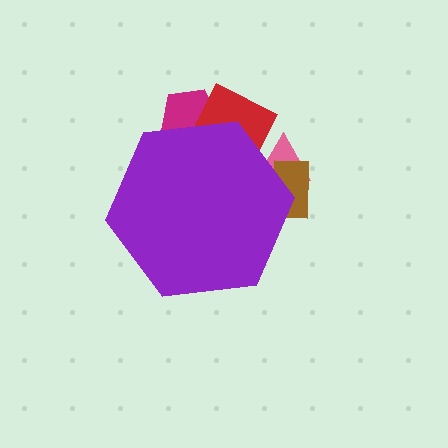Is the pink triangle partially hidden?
Yes, the pink triangle is partially hidden behind the purple hexagon.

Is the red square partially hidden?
Yes, the red square is partially hidden behind the purple hexagon.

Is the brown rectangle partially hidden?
Yes, the brown rectangle is partially hidden behind the purple hexagon.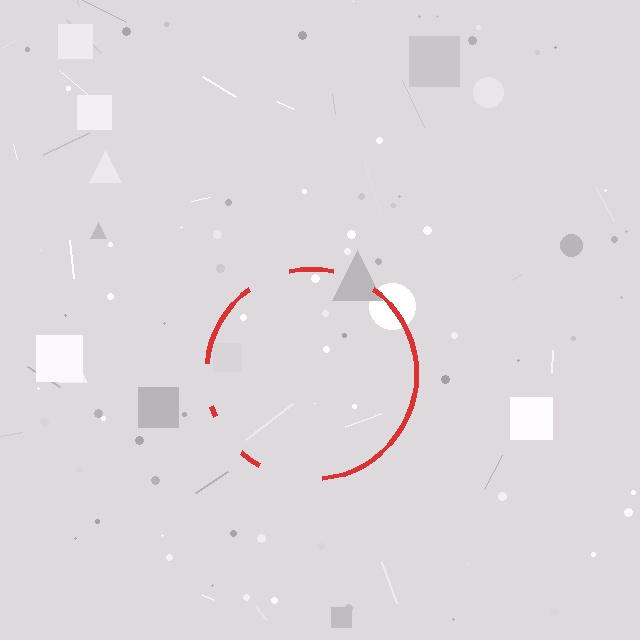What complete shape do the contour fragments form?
The contour fragments form a circle.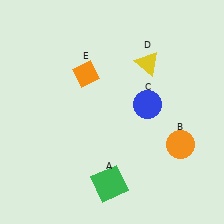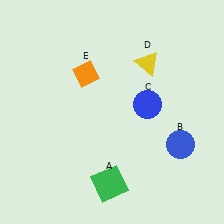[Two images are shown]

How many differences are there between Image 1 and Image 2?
There is 1 difference between the two images.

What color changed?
The circle (B) changed from orange in Image 1 to blue in Image 2.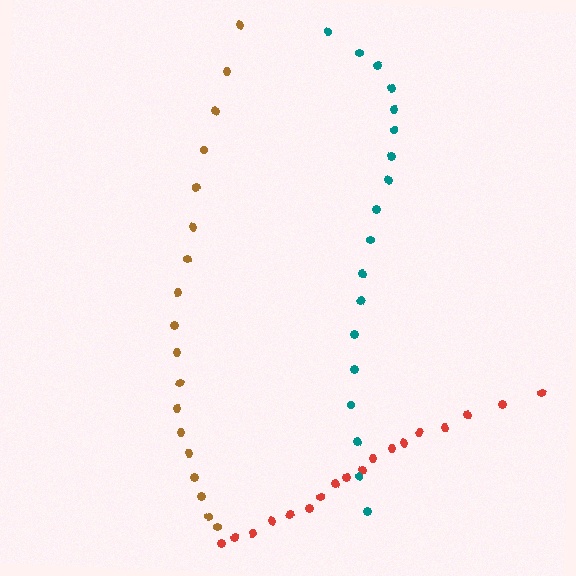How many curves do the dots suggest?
There are 3 distinct paths.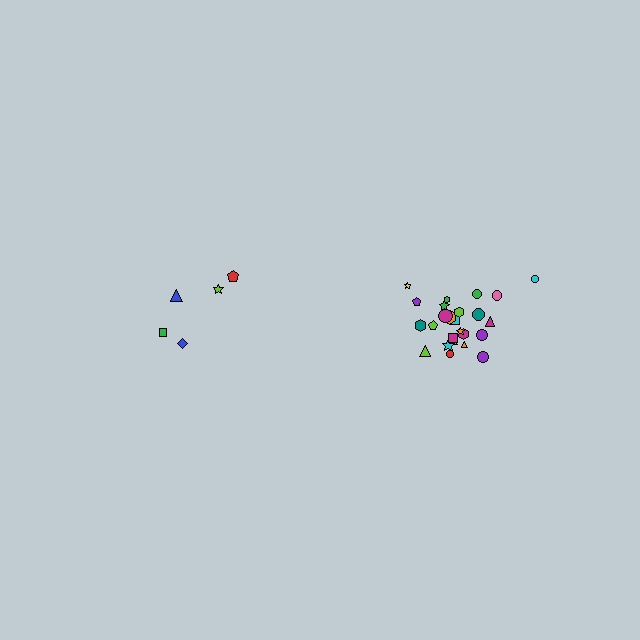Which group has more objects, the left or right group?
The right group.